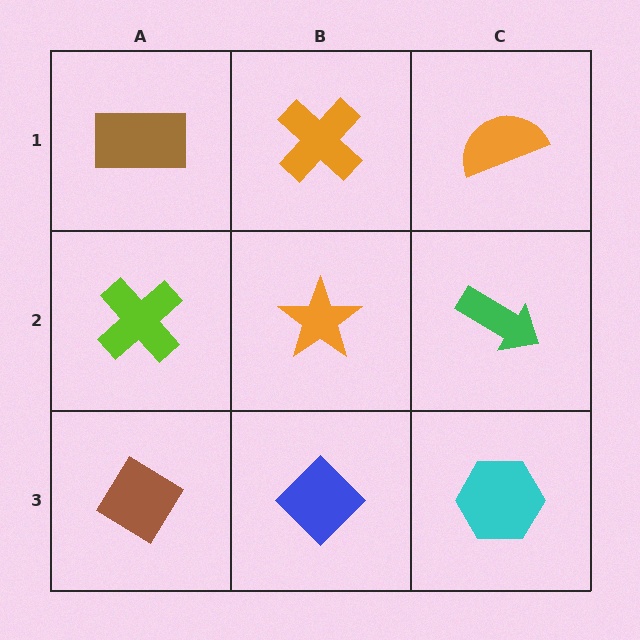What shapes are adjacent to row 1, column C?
A green arrow (row 2, column C), an orange cross (row 1, column B).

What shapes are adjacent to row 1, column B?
An orange star (row 2, column B), a brown rectangle (row 1, column A), an orange semicircle (row 1, column C).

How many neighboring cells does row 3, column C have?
2.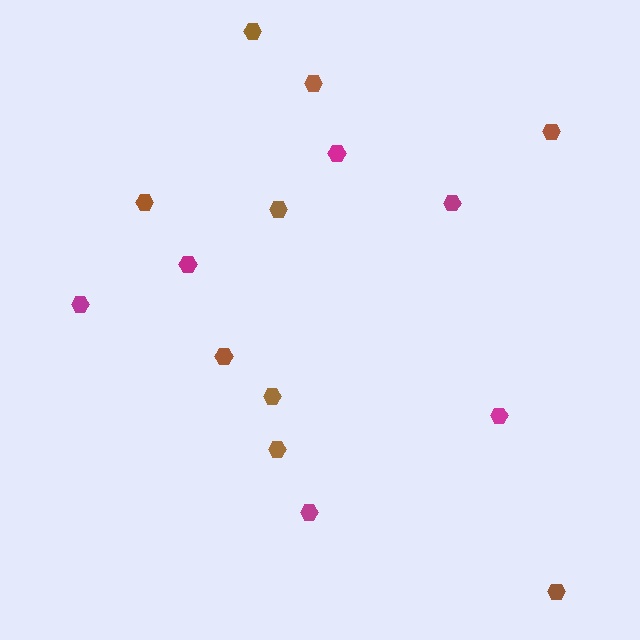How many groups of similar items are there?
There are 2 groups: one group of magenta hexagons (6) and one group of brown hexagons (9).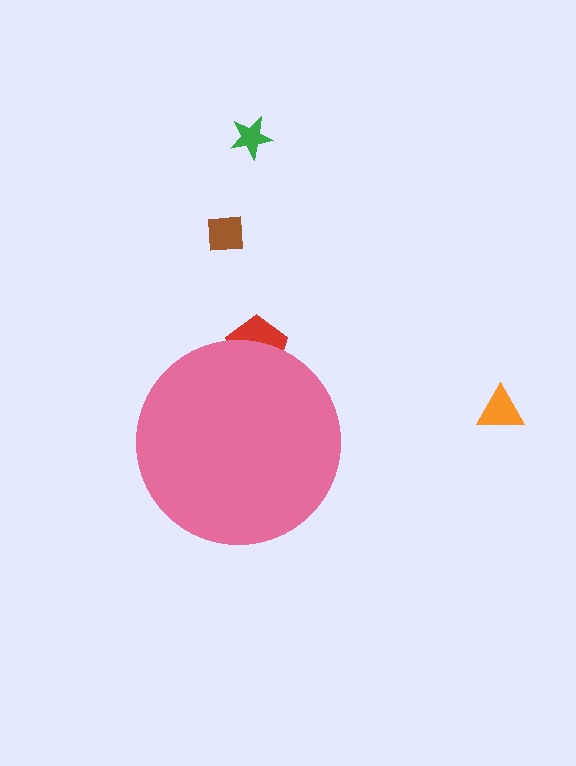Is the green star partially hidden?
No, the green star is fully visible.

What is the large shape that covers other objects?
A pink circle.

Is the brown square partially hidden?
No, the brown square is fully visible.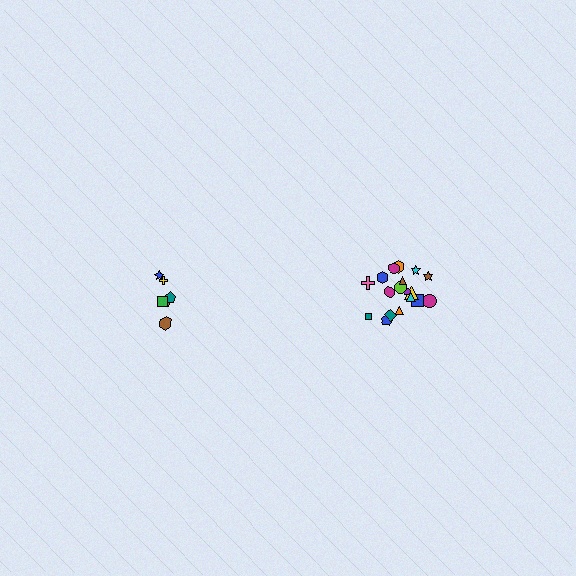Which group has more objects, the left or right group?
The right group.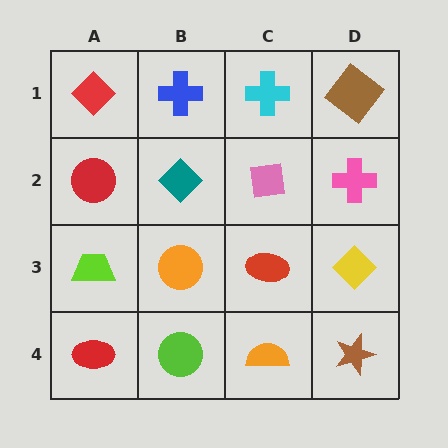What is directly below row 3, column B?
A lime circle.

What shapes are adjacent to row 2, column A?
A red diamond (row 1, column A), a lime trapezoid (row 3, column A), a teal diamond (row 2, column B).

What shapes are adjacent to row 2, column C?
A cyan cross (row 1, column C), a red ellipse (row 3, column C), a teal diamond (row 2, column B), a pink cross (row 2, column D).